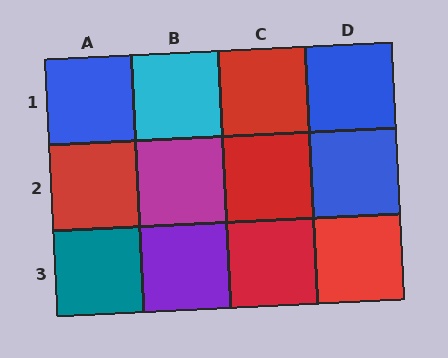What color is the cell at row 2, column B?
Magenta.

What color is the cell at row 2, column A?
Red.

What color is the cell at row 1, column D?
Blue.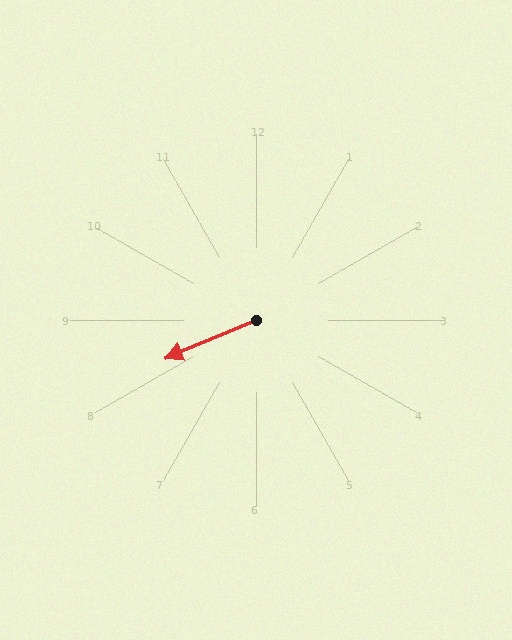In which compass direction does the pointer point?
Southwest.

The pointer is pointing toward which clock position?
Roughly 8 o'clock.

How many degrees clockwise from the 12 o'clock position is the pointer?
Approximately 247 degrees.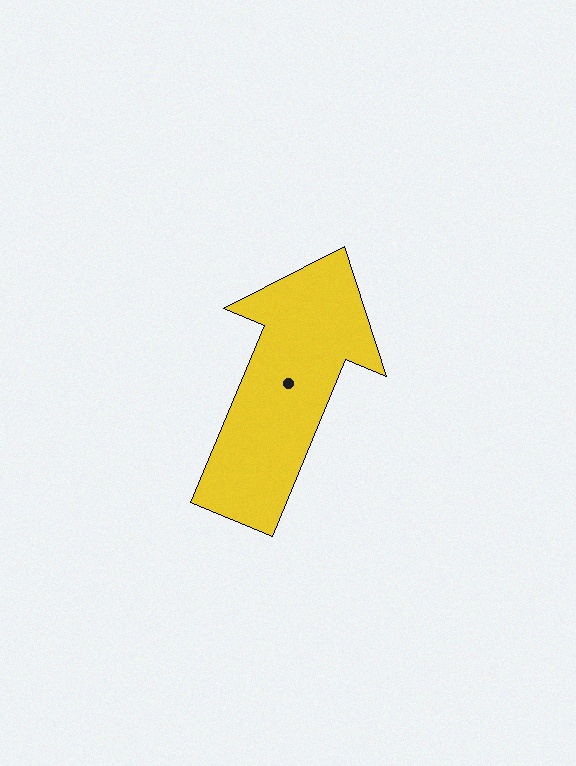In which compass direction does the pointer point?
Northeast.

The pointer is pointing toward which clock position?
Roughly 1 o'clock.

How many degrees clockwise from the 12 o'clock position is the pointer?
Approximately 23 degrees.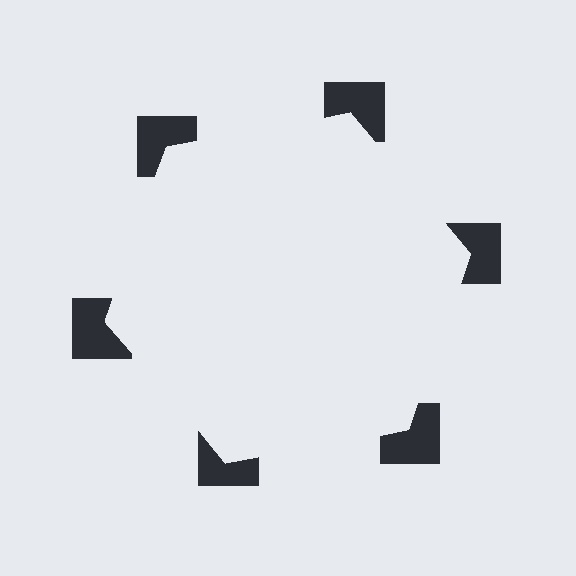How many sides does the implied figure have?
6 sides.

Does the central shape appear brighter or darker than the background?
It typically appears slightly brighter than the background, even though no actual brightness change is drawn.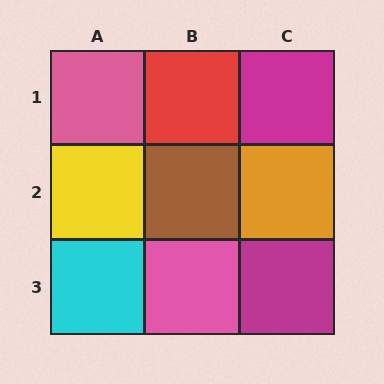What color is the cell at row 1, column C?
Magenta.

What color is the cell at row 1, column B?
Red.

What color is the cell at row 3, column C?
Magenta.